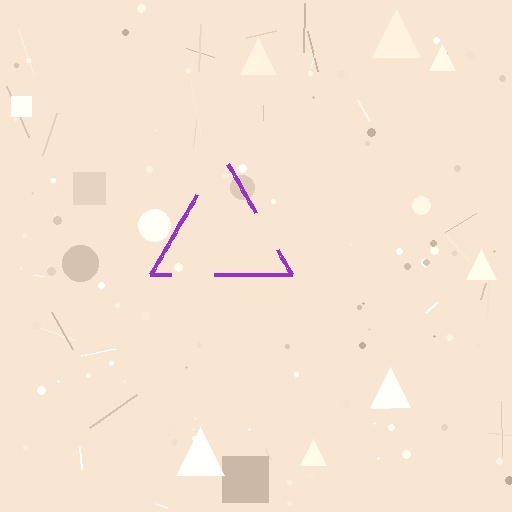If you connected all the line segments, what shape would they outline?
They would outline a triangle.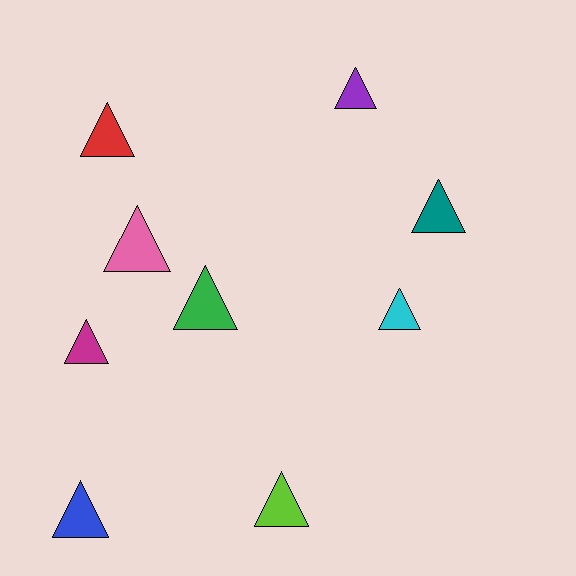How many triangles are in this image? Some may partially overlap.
There are 9 triangles.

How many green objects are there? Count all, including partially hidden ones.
There is 1 green object.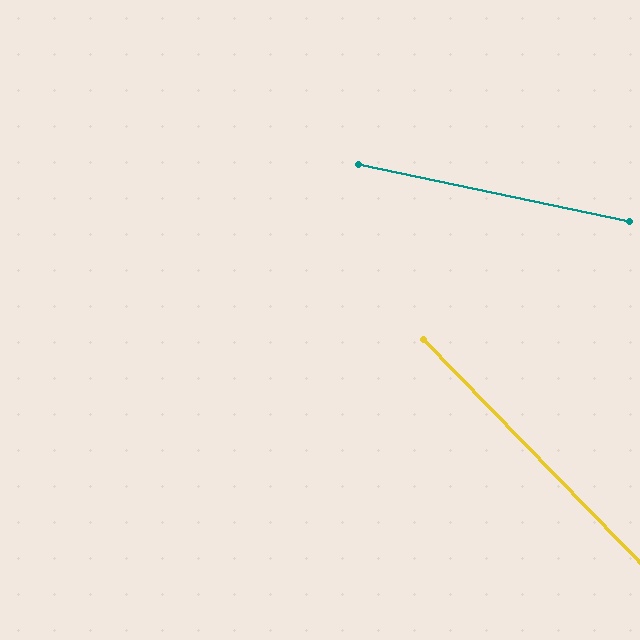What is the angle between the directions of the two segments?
Approximately 34 degrees.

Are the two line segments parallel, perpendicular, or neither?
Neither parallel nor perpendicular — they differ by about 34°.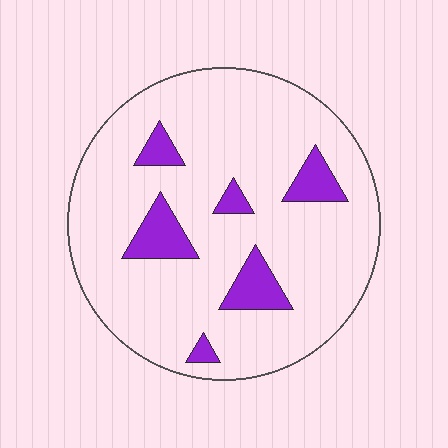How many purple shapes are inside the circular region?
6.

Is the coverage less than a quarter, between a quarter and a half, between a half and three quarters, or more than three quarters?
Less than a quarter.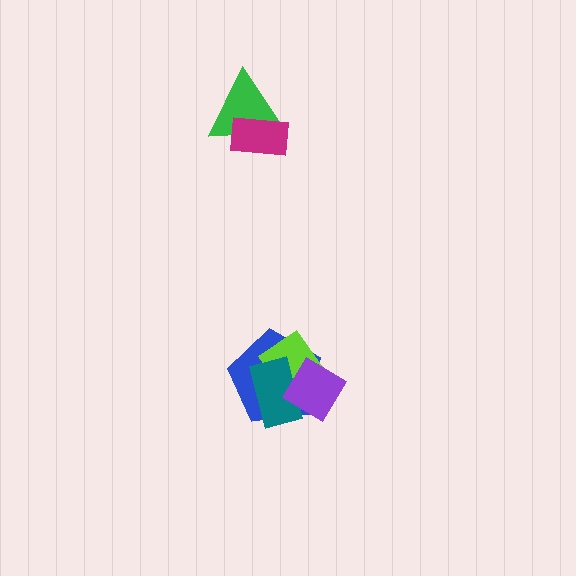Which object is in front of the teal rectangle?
The purple diamond is in front of the teal rectangle.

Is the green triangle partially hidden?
Yes, it is partially covered by another shape.